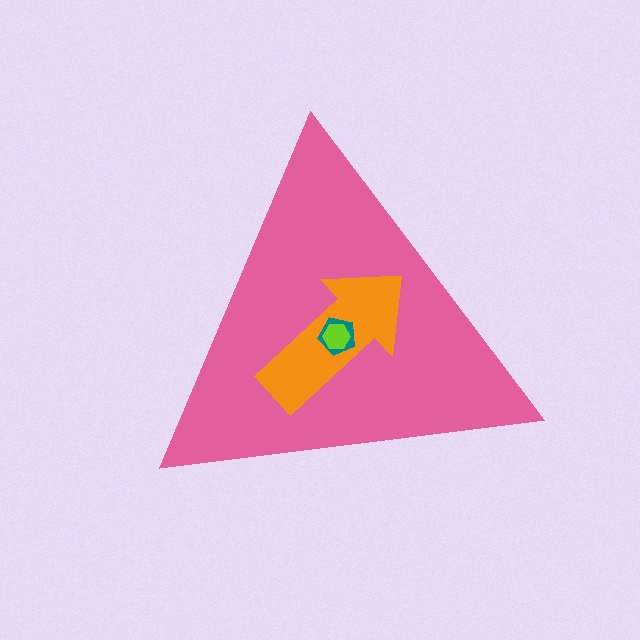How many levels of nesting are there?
4.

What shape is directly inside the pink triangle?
The orange arrow.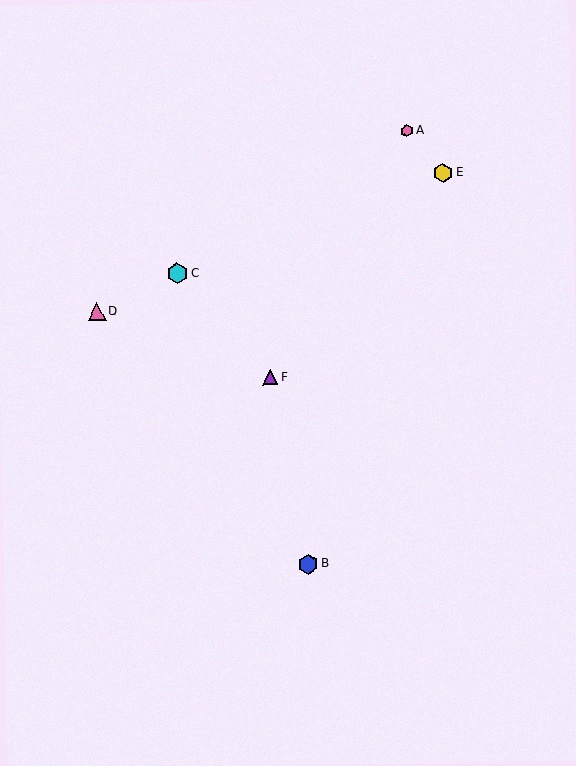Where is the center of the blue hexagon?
The center of the blue hexagon is at (308, 564).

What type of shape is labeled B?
Shape B is a blue hexagon.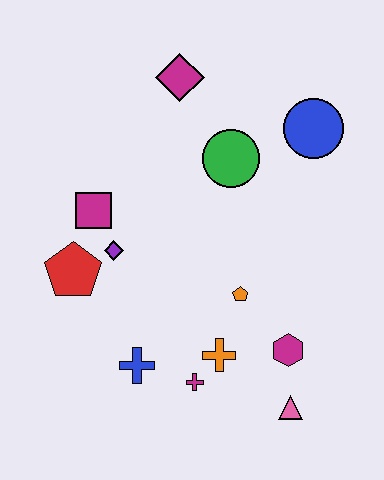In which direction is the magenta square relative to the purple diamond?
The magenta square is above the purple diamond.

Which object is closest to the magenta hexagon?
The pink triangle is closest to the magenta hexagon.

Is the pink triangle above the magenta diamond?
No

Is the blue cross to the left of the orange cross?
Yes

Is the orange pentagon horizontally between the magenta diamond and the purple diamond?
No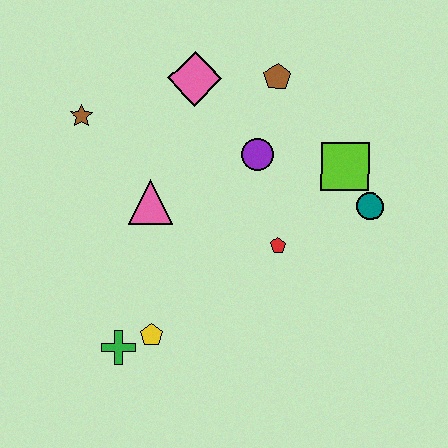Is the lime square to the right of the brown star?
Yes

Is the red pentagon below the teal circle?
Yes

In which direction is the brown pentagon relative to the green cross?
The brown pentagon is above the green cross.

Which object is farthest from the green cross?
The brown pentagon is farthest from the green cross.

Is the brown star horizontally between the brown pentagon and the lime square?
No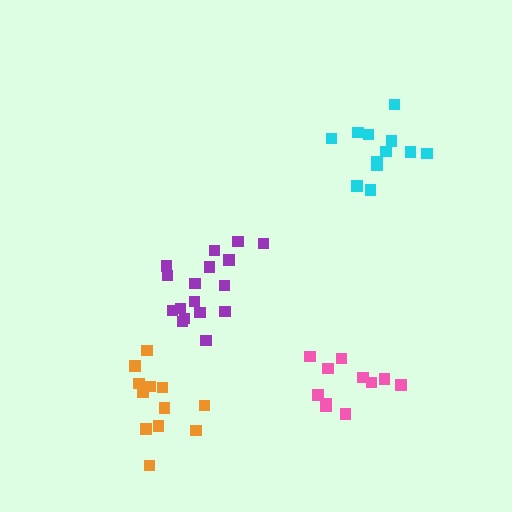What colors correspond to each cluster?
The clusters are colored: orange, pink, cyan, purple.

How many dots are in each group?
Group 1: 12 dots, Group 2: 11 dots, Group 3: 12 dots, Group 4: 17 dots (52 total).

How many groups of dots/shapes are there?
There are 4 groups.